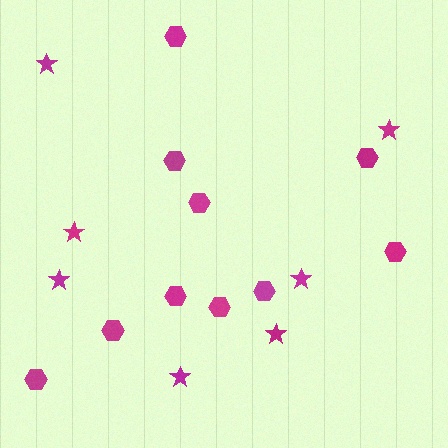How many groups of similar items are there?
There are 2 groups: one group of hexagons (10) and one group of stars (7).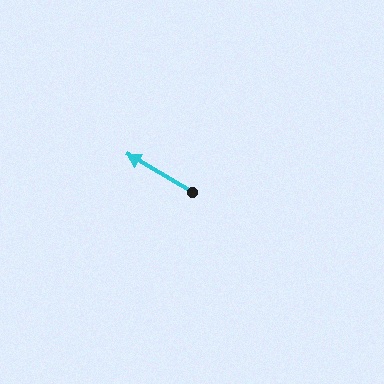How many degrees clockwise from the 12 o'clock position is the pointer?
Approximately 300 degrees.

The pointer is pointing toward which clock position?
Roughly 10 o'clock.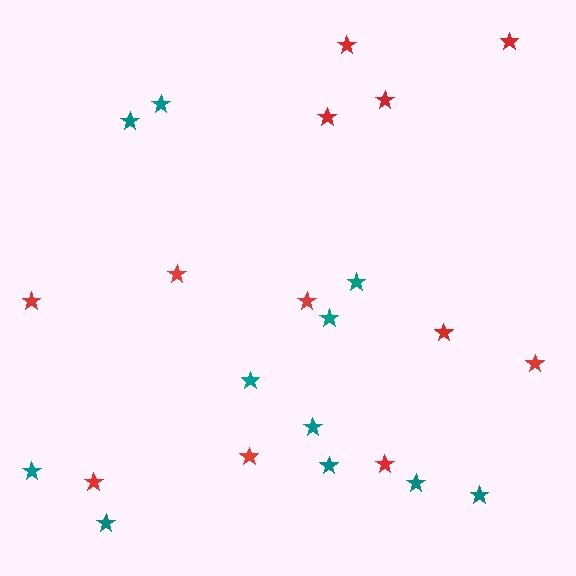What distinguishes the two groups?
There are 2 groups: one group of red stars (12) and one group of teal stars (11).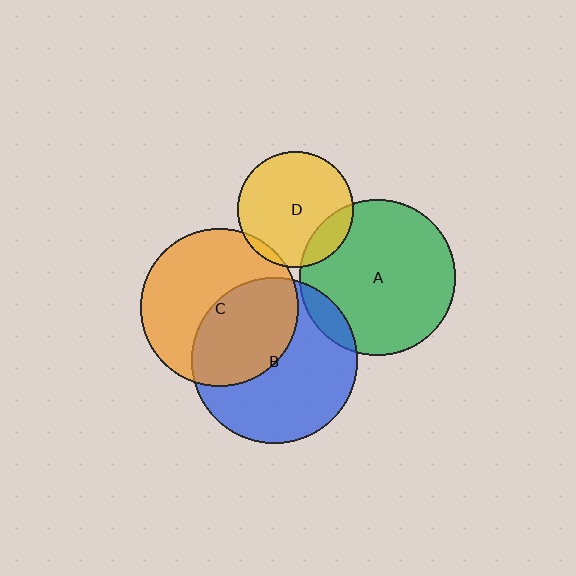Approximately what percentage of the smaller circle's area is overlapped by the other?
Approximately 10%.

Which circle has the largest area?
Circle B (blue).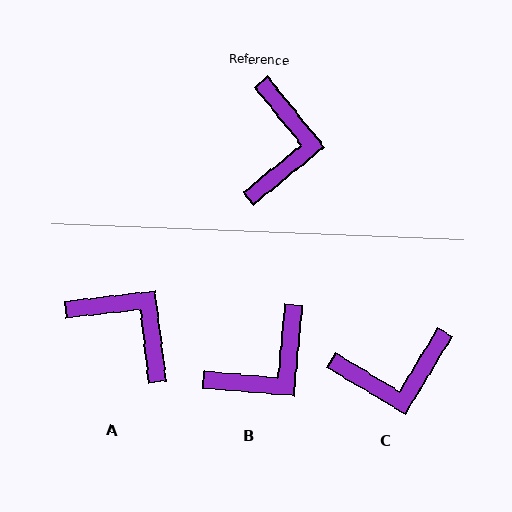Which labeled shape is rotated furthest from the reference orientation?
C, about 70 degrees away.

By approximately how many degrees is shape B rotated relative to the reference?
Approximately 44 degrees clockwise.